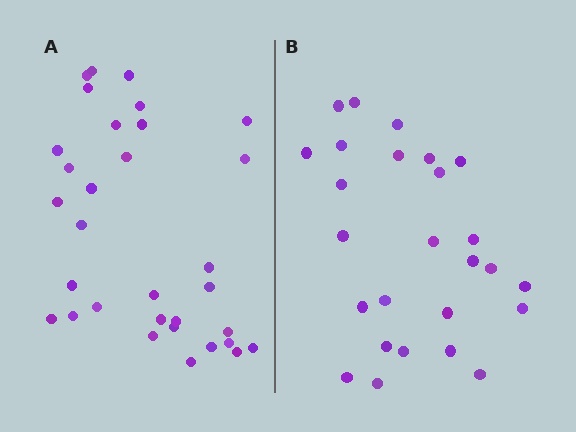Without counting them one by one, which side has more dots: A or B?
Region A (the left region) has more dots.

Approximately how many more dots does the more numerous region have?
Region A has about 6 more dots than region B.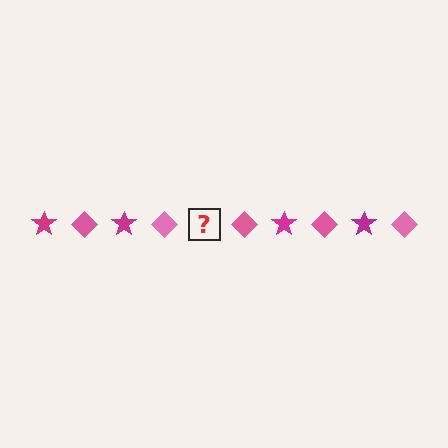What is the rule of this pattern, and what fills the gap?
The rule is that the pattern alternates between magenta star and pink diamond. The gap should be filled with a magenta star.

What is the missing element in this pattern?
The missing element is a magenta star.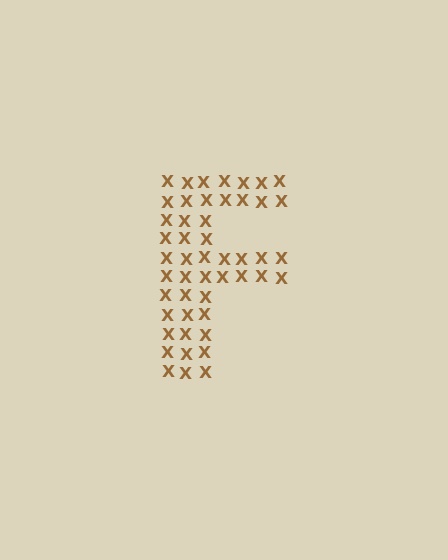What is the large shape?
The large shape is the letter F.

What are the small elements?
The small elements are letter X's.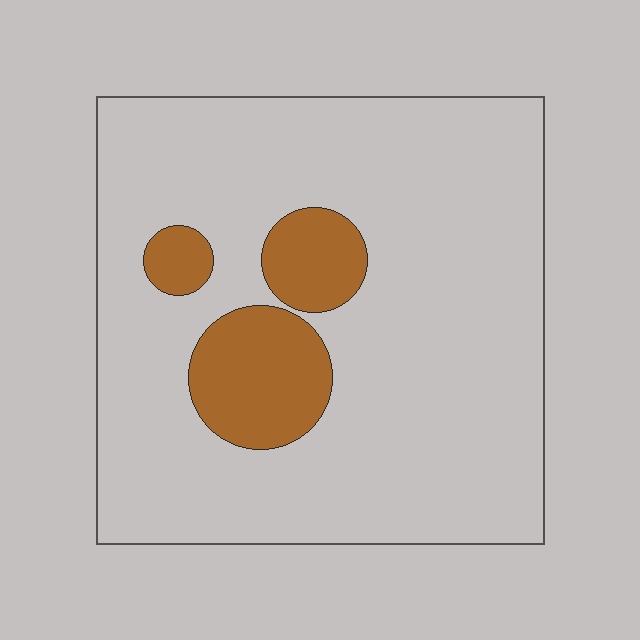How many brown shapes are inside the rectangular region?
3.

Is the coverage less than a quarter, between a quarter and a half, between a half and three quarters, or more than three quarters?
Less than a quarter.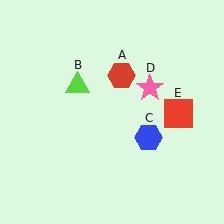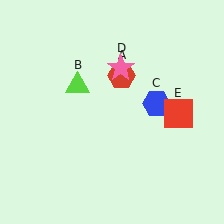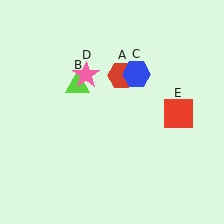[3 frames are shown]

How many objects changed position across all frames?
2 objects changed position: blue hexagon (object C), pink star (object D).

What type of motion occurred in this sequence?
The blue hexagon (object C), pink star (object D) rotated counterclockwise around the center of the scene.